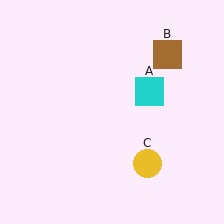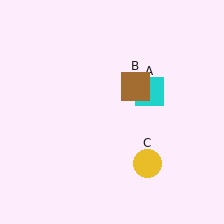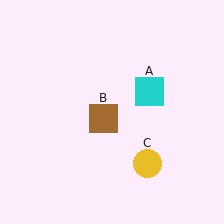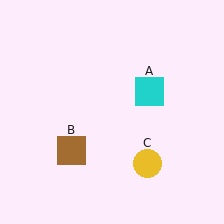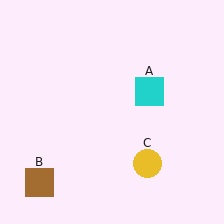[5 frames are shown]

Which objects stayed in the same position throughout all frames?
Cyan square (object A) and yellow circle (object C) remained stationary.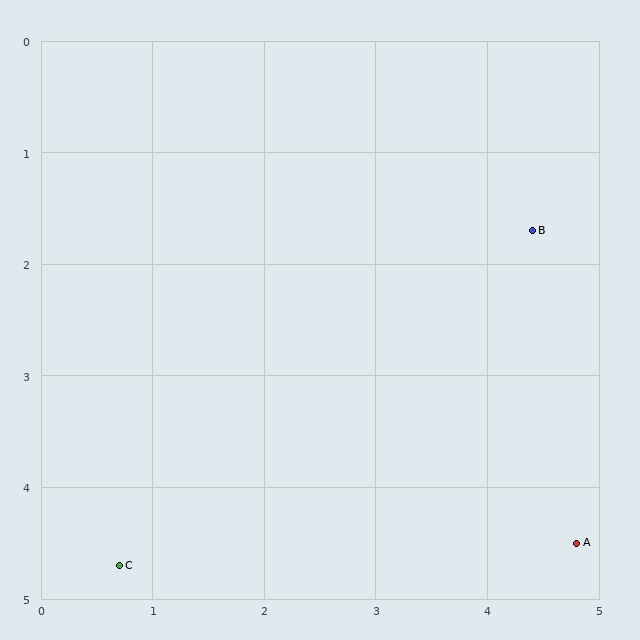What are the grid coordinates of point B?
Point B is at approximately (4.4, 1.7).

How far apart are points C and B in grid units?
Points C and B are about 4.8 grid units apart.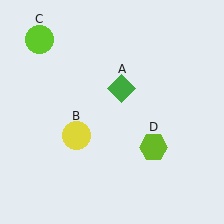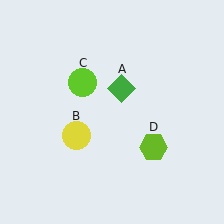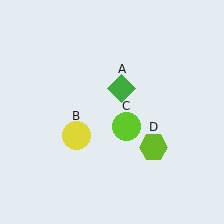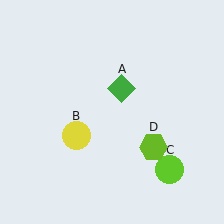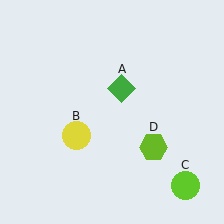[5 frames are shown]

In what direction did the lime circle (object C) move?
The lime circle (object C) moved down and to the right.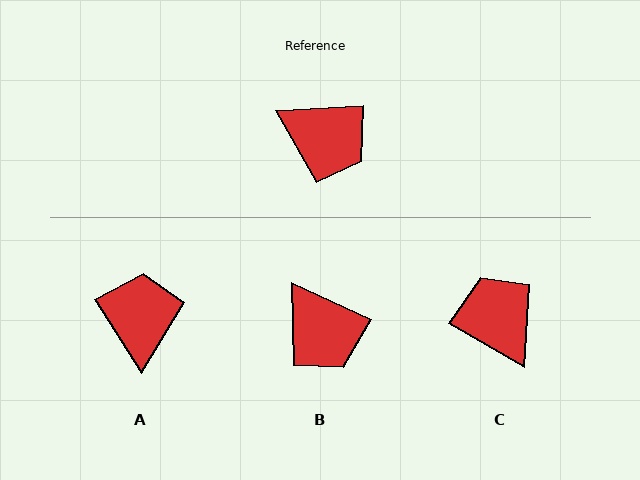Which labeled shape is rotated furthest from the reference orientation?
C, about 147 degrees away.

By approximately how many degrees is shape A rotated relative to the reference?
Approximately 119 degrees counter-clockwise.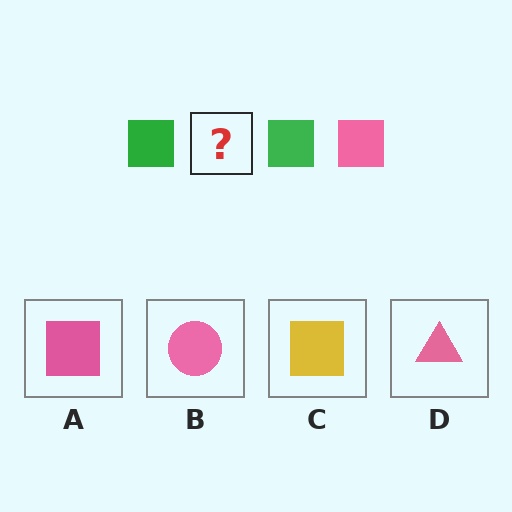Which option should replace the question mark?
Option A.